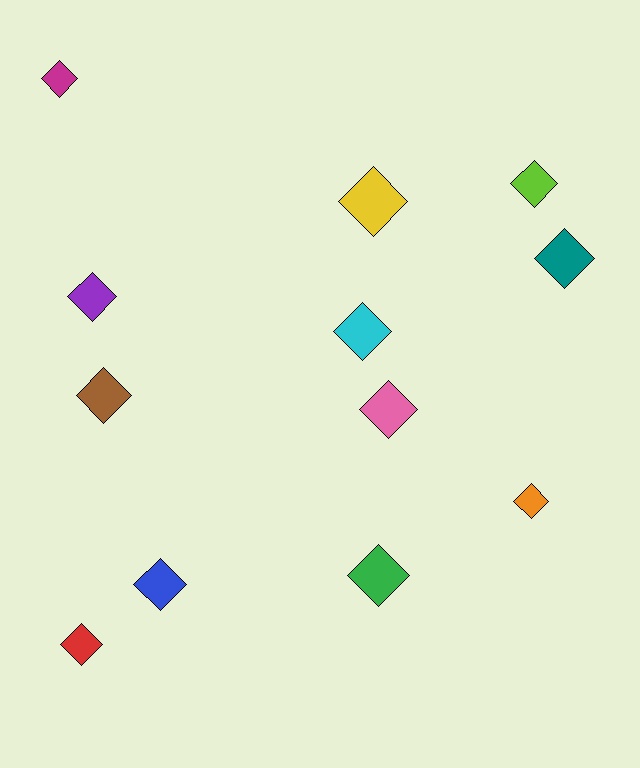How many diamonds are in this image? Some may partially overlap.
There are 12 diamonds.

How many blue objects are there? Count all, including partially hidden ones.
There is 1 blue object.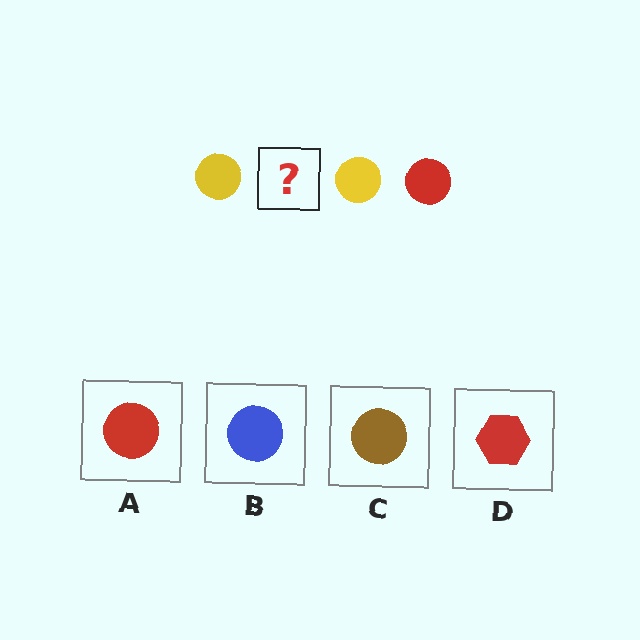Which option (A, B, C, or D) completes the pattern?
A.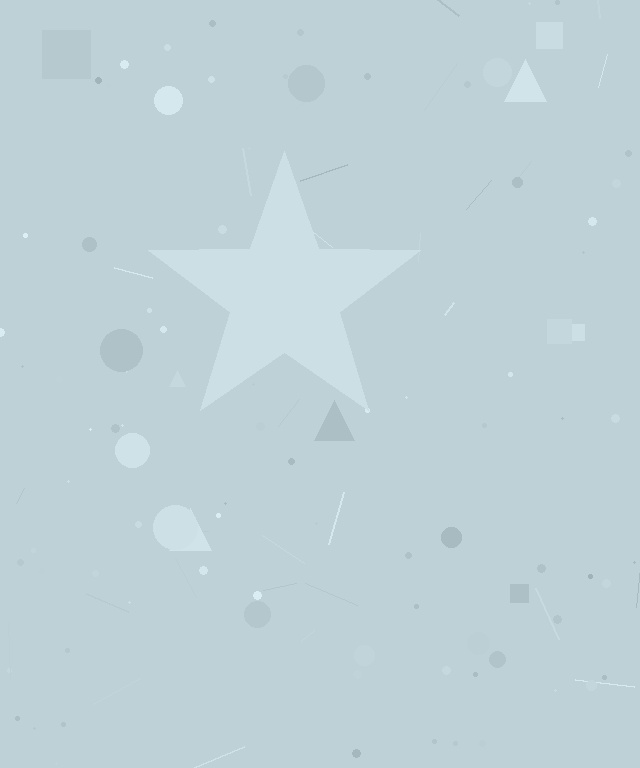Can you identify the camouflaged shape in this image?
The camouflaged shape is a star.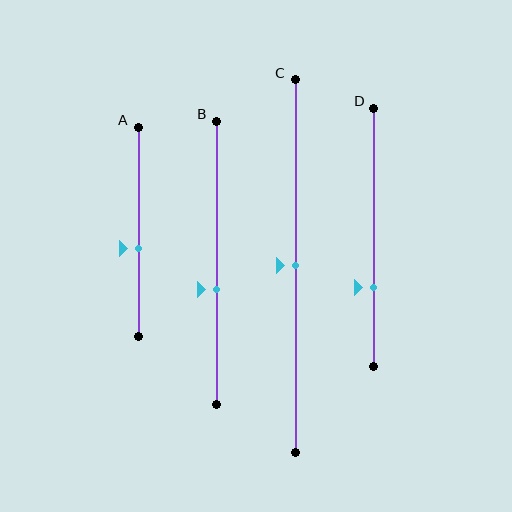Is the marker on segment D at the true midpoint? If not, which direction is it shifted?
No, the marker on segment D is shifted downward by about 19% of the segment length.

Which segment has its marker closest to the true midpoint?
Segment C has its marker closest to the true midpoint.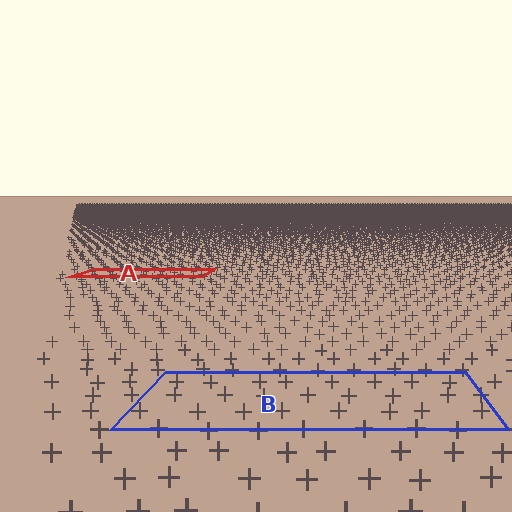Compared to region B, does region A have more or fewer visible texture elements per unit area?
Region A has more texture elements per unit area — they are packed more densely because it is farther away.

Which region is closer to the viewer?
Region B is closer. The texture elements there are larger and more spread out.